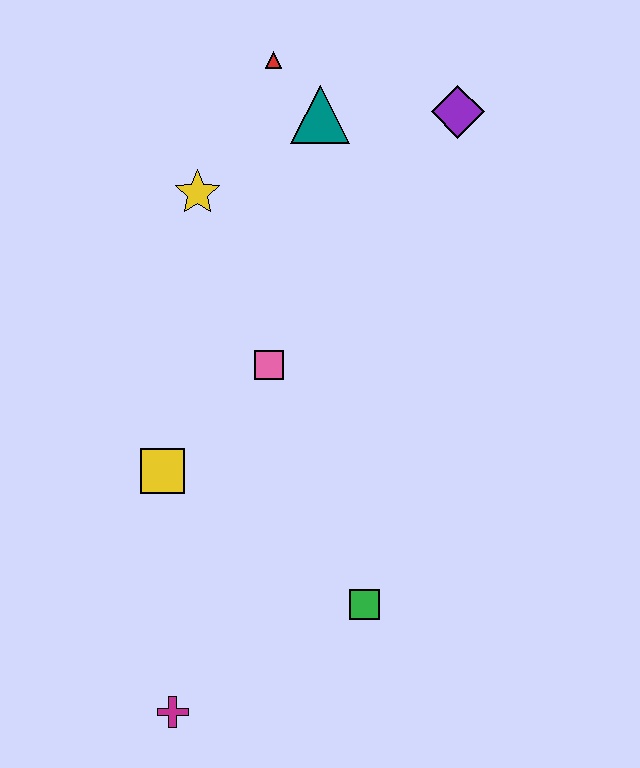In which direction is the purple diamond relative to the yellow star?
The purple diamond is to the right of the yellow star.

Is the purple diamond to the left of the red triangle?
No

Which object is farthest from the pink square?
The magenta cross is farthest from the pink square.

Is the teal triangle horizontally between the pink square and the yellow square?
No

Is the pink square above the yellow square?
Yes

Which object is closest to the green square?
The magenta cross is closest to the green square.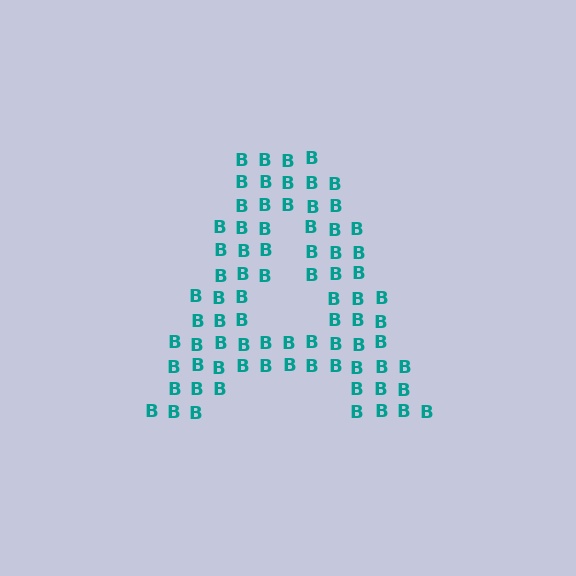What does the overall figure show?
The overall figure shows the letter A.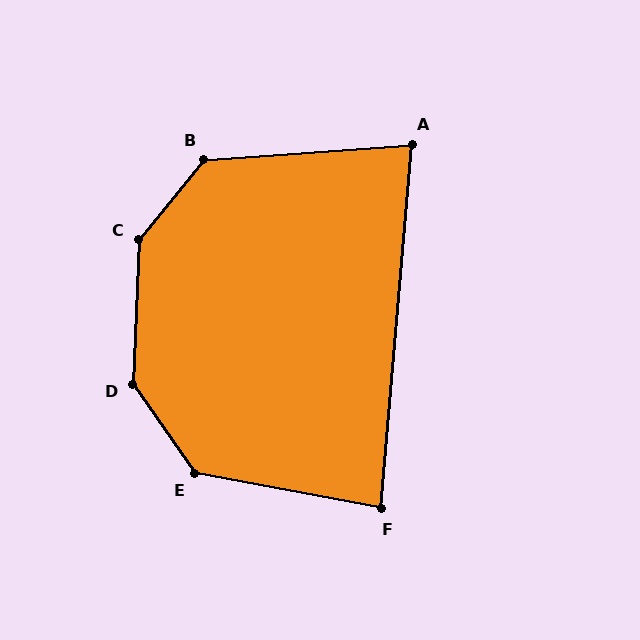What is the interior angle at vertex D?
Approximately 143 degrees (obtuse).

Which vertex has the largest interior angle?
C, at approximately 143 degrees.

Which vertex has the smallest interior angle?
A, at approximately 81 degrees.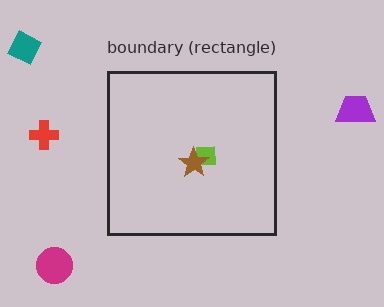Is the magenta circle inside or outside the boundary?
Outside.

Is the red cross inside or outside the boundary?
Outside.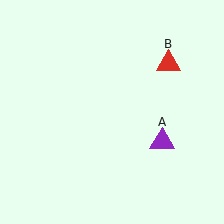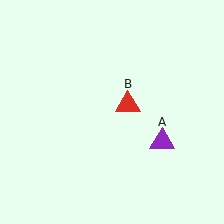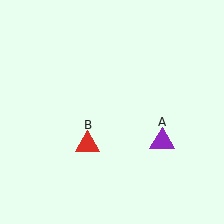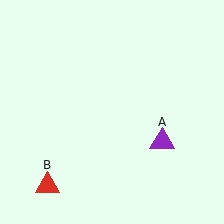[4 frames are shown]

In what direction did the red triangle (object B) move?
The red triangle (object B) moved down and to the left.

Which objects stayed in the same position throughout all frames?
Purple triangle (object A) remained stationary.